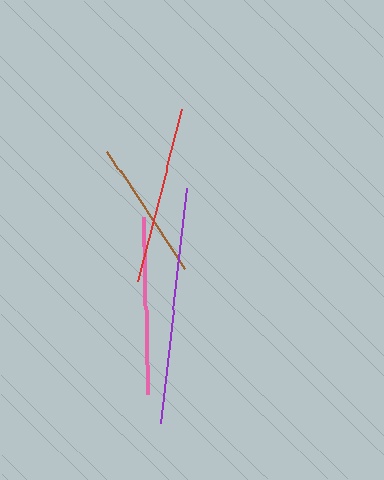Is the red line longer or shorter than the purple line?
The purple line is longer than the red line.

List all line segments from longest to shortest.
From longest to shortest: purple, red, pink, brown.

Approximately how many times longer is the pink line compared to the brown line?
The pink line is approximately 1.3 times the length of the brown line.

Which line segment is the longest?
The purple line is the longest at approximately 236 pixels.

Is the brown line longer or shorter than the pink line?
The pink line is longer than the brown line.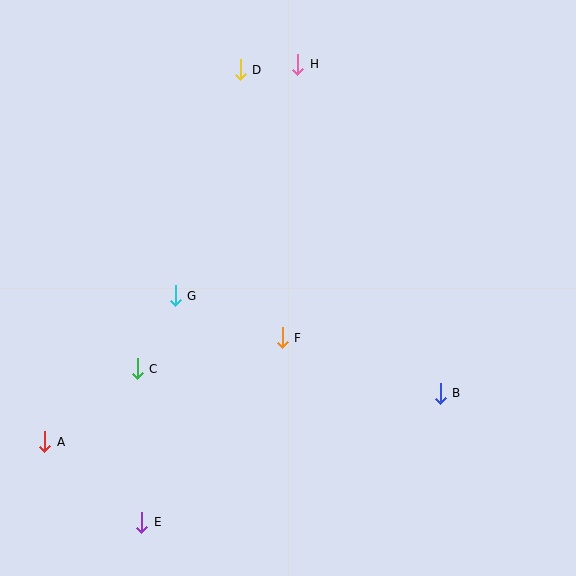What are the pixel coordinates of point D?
Point D is at (240, 70).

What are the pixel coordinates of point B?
Point B is at (440, 393).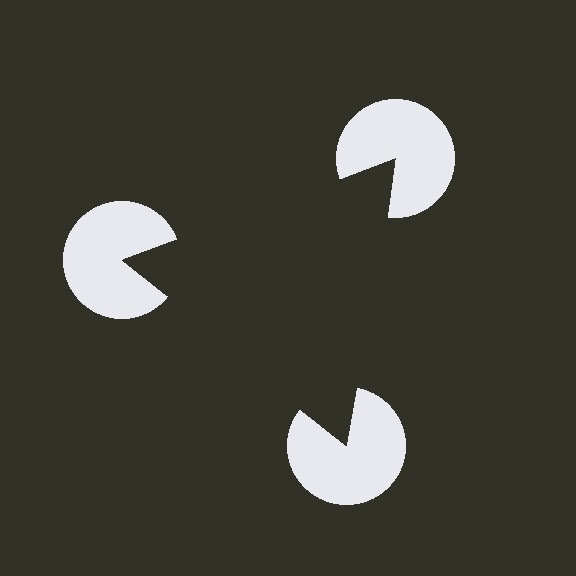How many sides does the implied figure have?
3 sides.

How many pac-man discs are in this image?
There are 3 — one at each vertex of the illusory triangle.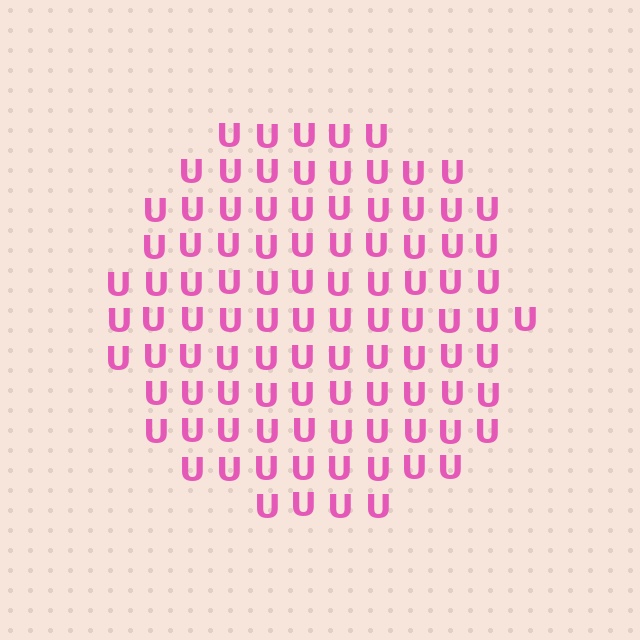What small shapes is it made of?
It is made of small letter U's.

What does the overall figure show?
The overall figure shows a circle.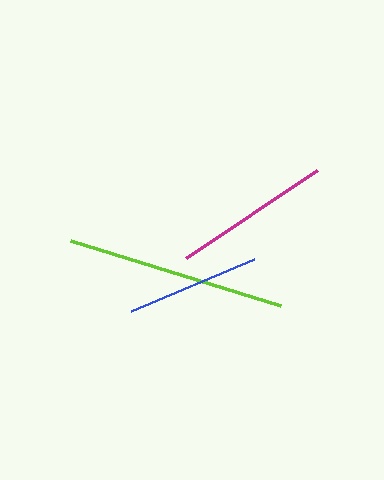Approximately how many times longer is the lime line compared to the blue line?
The lime line is approximately 1.6 times the length of the blue line.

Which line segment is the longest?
The lime line is the longest at approximately 220 pixels.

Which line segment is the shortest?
The blue line is the shortest at approximately 133 pixels.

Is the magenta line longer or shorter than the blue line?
The magenta line is longer than the blue line.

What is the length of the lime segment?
The lime segment is approximately 220 pixels long.